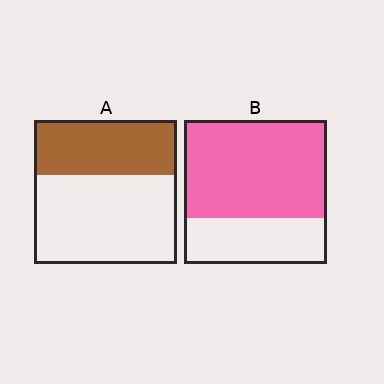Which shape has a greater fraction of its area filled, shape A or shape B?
Shape B.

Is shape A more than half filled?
No.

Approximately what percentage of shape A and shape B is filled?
A is approximately 40% and B is approximately 70%.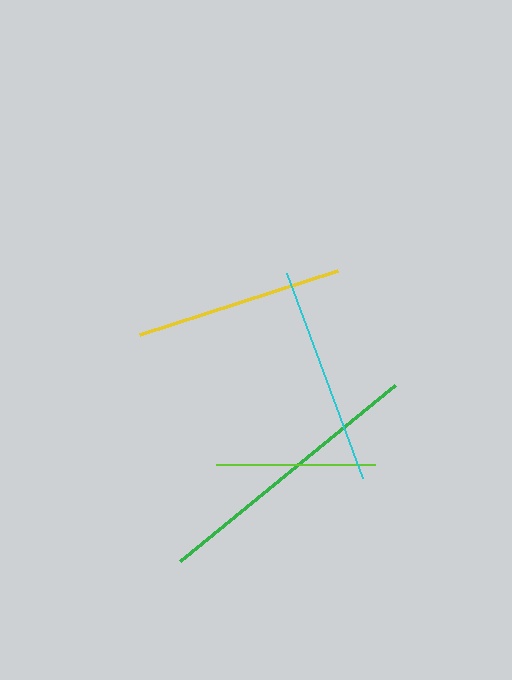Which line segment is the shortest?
The lime line is the shortest at approximately 159 pixels.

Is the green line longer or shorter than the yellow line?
The green line is longer than the yellow line.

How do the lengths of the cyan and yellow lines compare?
The cyan and yellow lines are approximately the same length.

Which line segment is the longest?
The green line is the longest at approximately 278 pixels.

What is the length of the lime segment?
The lime segment is approximately 159 pixels long.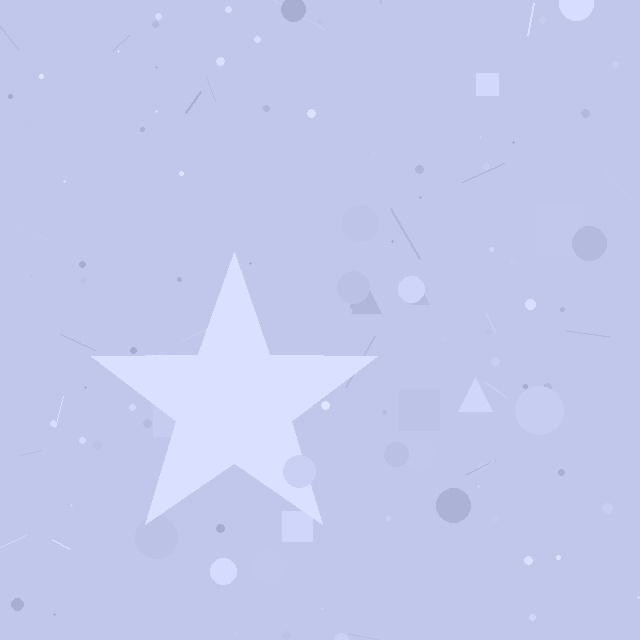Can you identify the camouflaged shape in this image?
The camouflaged shape is a star.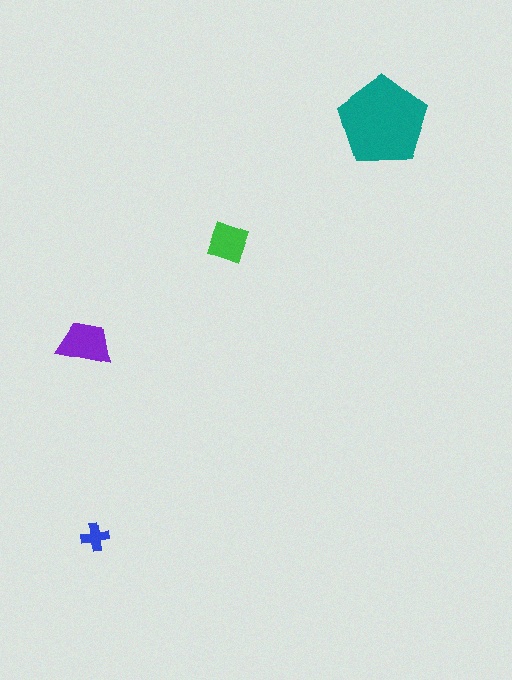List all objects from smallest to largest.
The blue cross, the green diamond, the purple trapezoid, the teal pentagon.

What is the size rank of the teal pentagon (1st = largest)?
1st.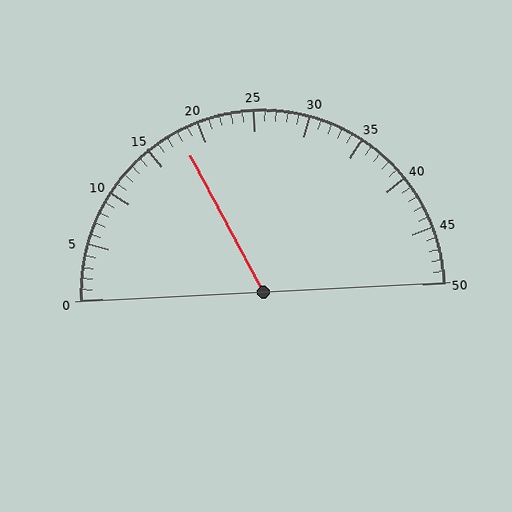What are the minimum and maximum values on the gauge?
The gauge ranges from 0 to 50.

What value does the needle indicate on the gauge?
The needle indicates approximately 18.